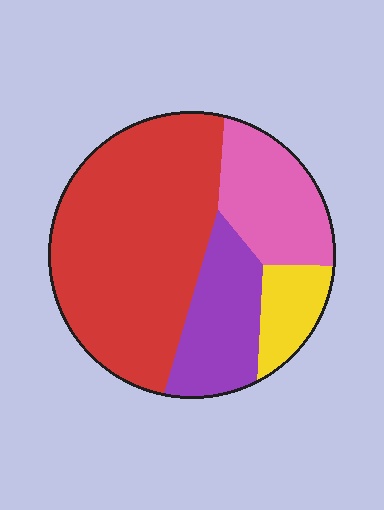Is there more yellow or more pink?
Pink.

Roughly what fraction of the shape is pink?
Pink covers roughly 20% of the shape.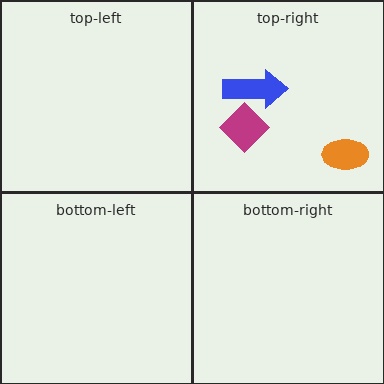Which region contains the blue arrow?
The top-right region.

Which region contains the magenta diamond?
The top-right region.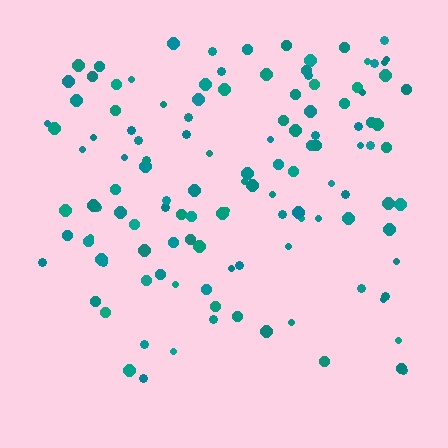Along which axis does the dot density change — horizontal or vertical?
Vertical.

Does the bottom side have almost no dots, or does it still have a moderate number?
Still a moderate number, just noticeably fewer than the top.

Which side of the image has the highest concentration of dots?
The top.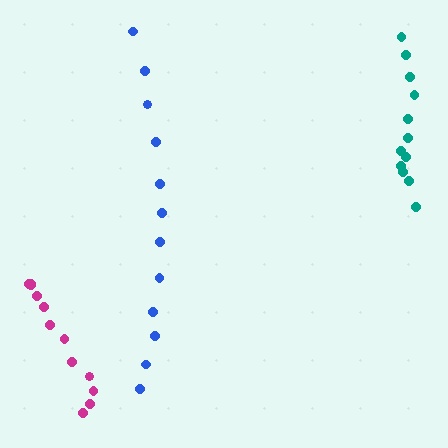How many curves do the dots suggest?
There are 3 distinct paths.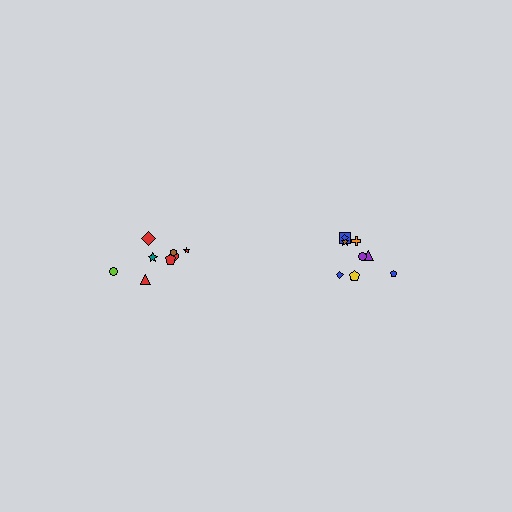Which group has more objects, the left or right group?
The right group.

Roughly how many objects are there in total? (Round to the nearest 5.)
Roughly 20 objects in total.